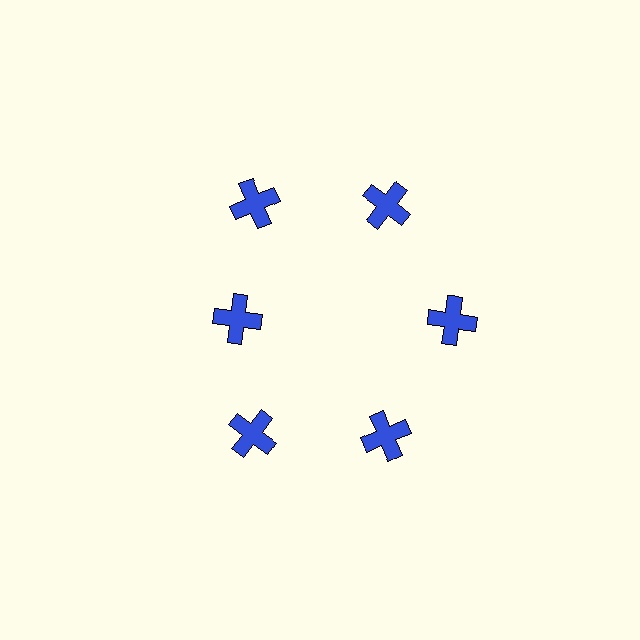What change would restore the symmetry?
The symmetry would be restored by moving it outward, back onto the ring so that all 6 crosses sit at equal angles and equal distance from the center.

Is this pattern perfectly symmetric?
No. The 6 blue crosses are arranged in a ring, but one element near the 9 o'clock position is pulled inward toward the center, breaking the 6-fold rotational symmetry.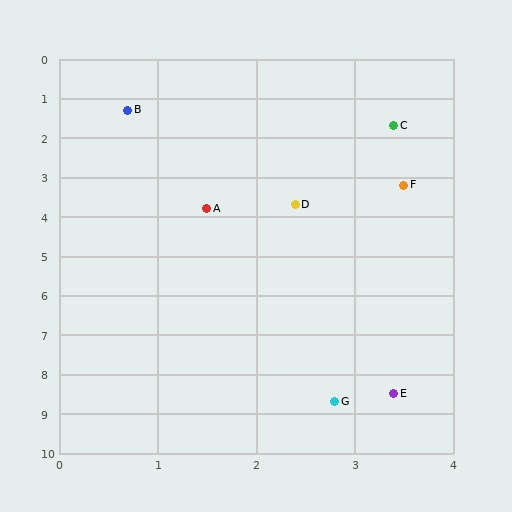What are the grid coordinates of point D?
Point D is at approximately (2.4, 3.7).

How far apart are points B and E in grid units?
Points B and E are about 7.7 grid units apart.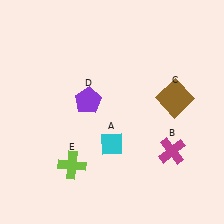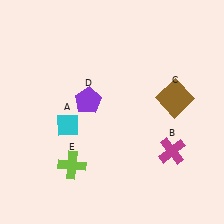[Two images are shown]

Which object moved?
The cyan diamond (A) moved left.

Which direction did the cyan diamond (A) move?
The cyan diamond (A) moved left.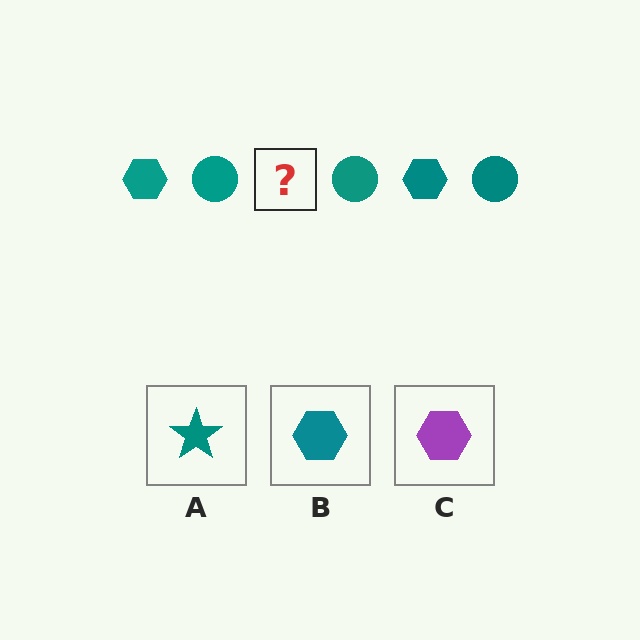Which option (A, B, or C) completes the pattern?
B.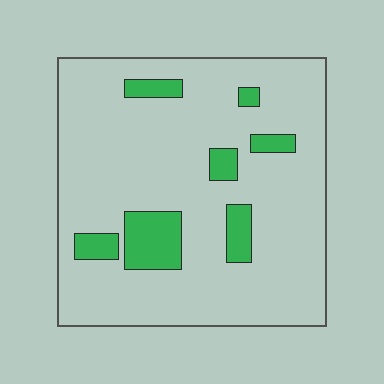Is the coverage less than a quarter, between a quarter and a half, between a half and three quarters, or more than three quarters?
Less than a quarter.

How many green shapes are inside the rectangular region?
7.